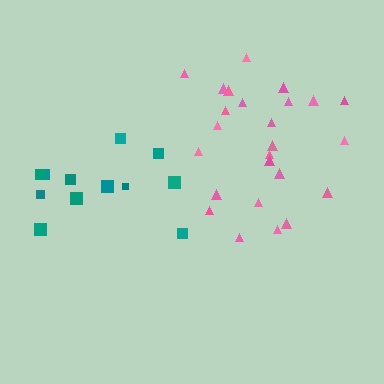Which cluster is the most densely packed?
Pink.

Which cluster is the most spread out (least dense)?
Teal.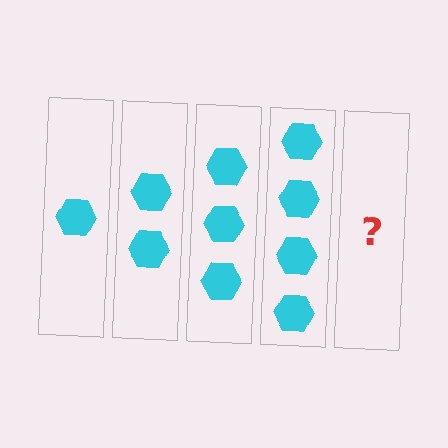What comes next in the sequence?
The next element should be 5 hexagons.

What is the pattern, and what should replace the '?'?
The pattern is that each step adds one more hexagon. The '?' should be 5 hexagons.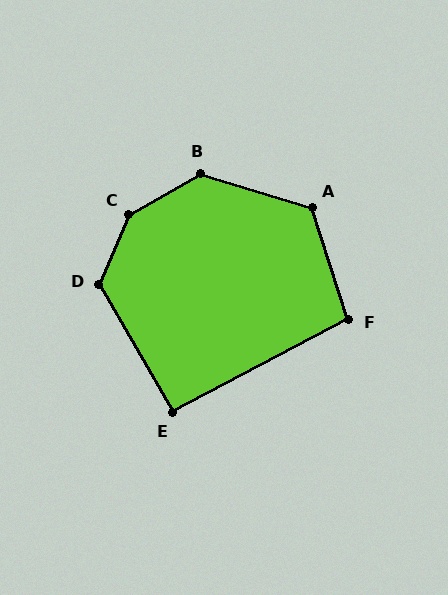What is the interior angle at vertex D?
Approximately 127 degrees (obtuse).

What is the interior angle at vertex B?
Approximately 133 degrees (obtuse).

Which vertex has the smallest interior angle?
E, at approximately 92 degrees.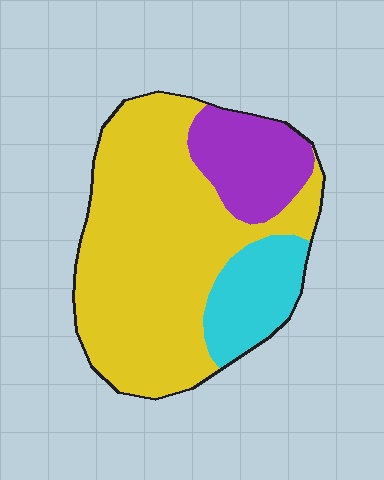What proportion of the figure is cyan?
Cyan takes up about one sixth (1/6) of the figure.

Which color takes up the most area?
Yellow, at roughly 65%.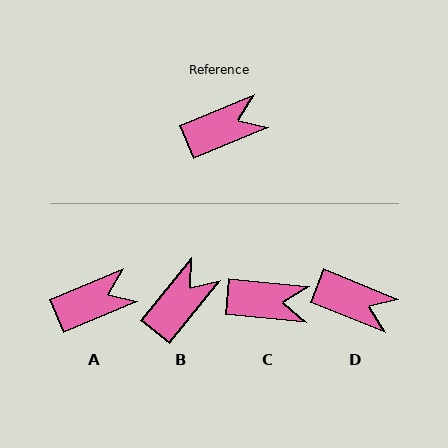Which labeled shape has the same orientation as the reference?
A.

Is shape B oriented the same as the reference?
No, it is off by about 29 degrees.